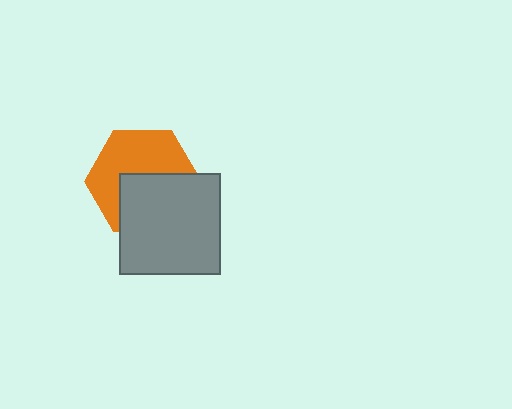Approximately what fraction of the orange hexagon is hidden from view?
Roughly 45% of the orange hexagon is hidden behind the gray square.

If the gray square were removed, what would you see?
You would see the complete orange hexagon.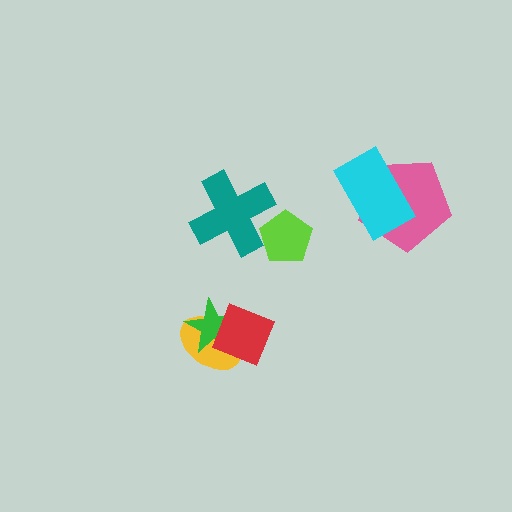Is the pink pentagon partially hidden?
Yes, it is partially covered by another shape.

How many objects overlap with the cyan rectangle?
1 object overlaps with the cyan rectangle.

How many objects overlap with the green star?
2 objects overlap with the green star.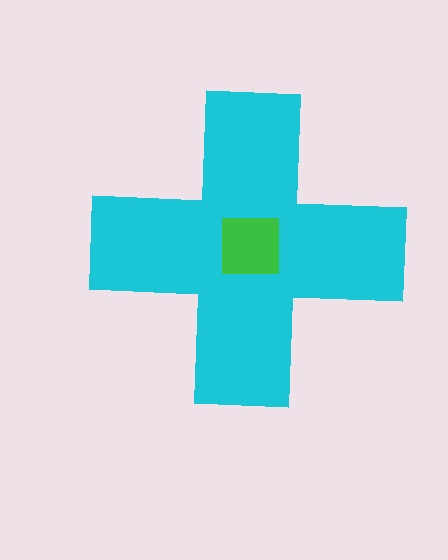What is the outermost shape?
The cyan cross.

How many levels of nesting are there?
2.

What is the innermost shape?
The green square.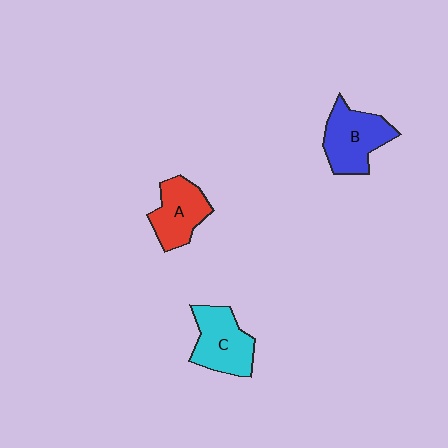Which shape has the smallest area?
Shape A (red).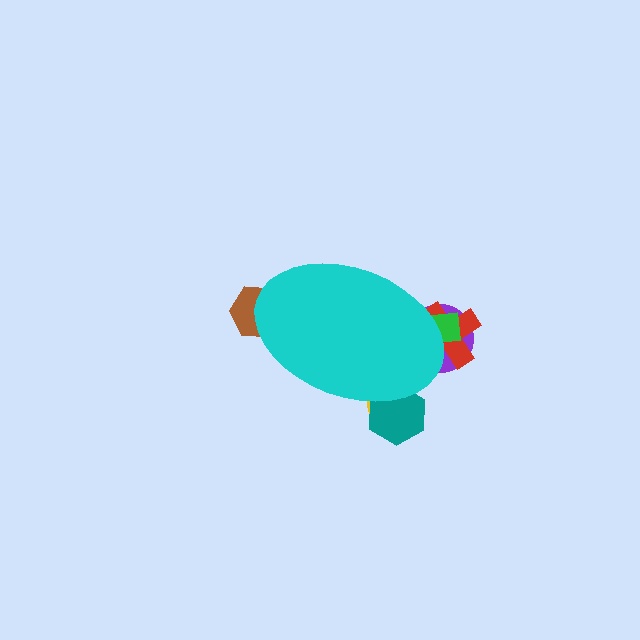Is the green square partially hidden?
Yes, the green square is partially hidden behind the cyan ellipse.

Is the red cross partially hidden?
Yes, the red cross is partially hidden behind the cyan ellipse.